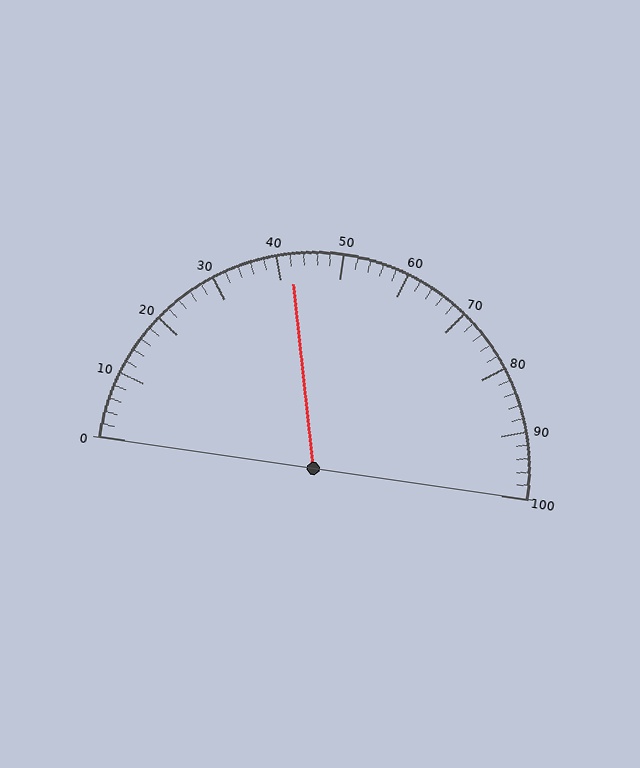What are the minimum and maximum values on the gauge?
The gauge ranges from 0 to 100.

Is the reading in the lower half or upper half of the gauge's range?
The reading is in the lower half of the range (0 to 100).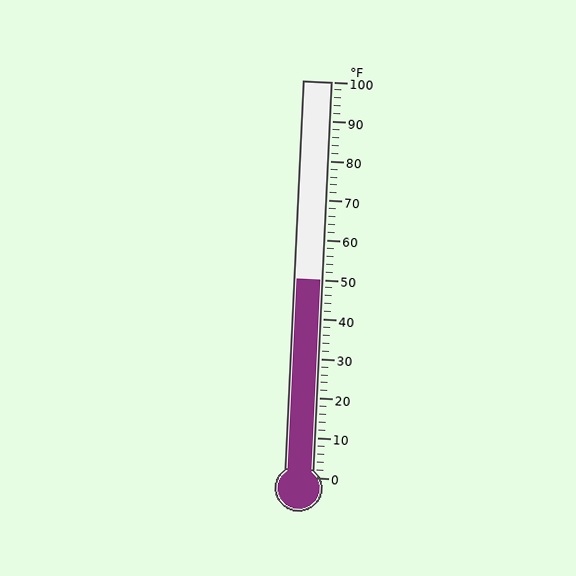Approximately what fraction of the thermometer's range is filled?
The thermometer is filled to approximately 50% of its range.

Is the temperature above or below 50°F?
The temperature is at 50°F.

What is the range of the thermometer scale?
The thermometer scale ranges from 0°F to 100°F.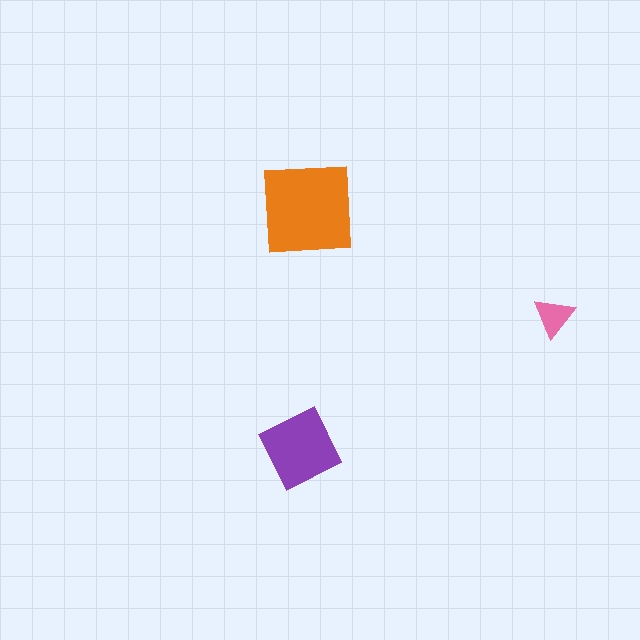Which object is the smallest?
The pink triangle.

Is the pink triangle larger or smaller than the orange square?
Smaller.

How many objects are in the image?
There are 3 objects in the image.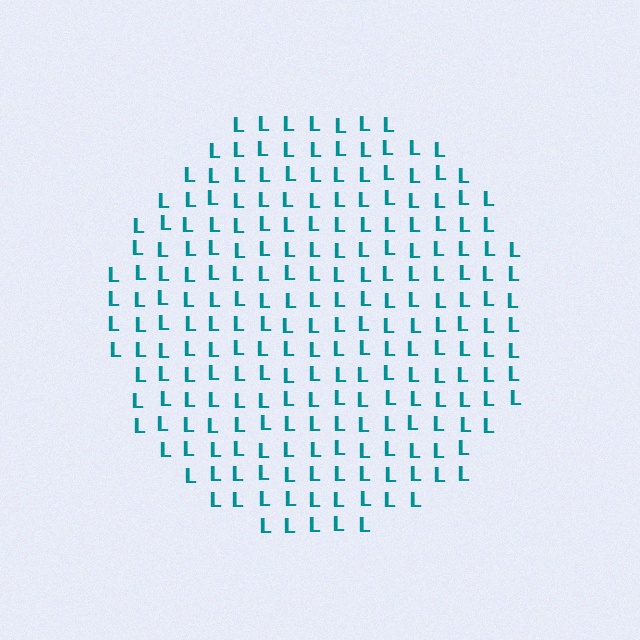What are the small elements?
The small elements are letter L's.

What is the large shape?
The large shape is a circle.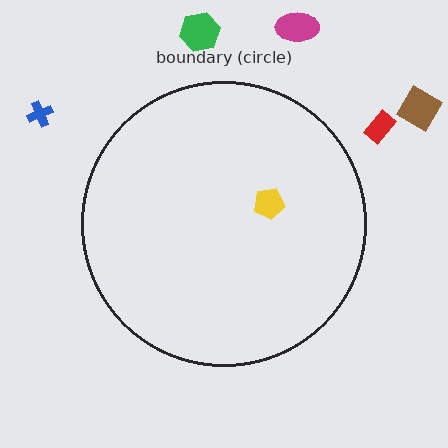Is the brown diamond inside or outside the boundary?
Outside.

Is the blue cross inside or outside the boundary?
Outside.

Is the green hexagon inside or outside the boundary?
Outside.